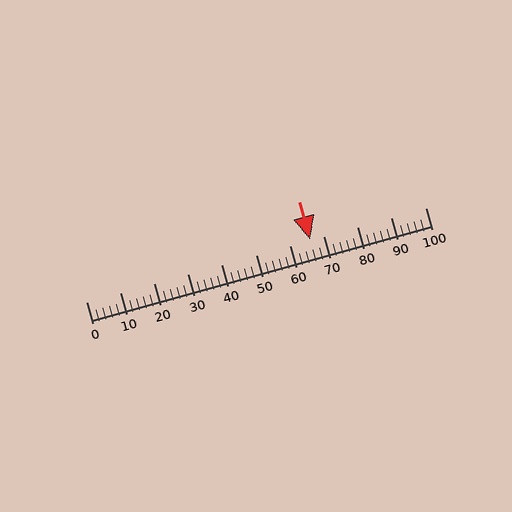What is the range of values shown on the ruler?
The ruler shows values from 0 to 100.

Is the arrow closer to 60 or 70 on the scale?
The arrow is closer to 70.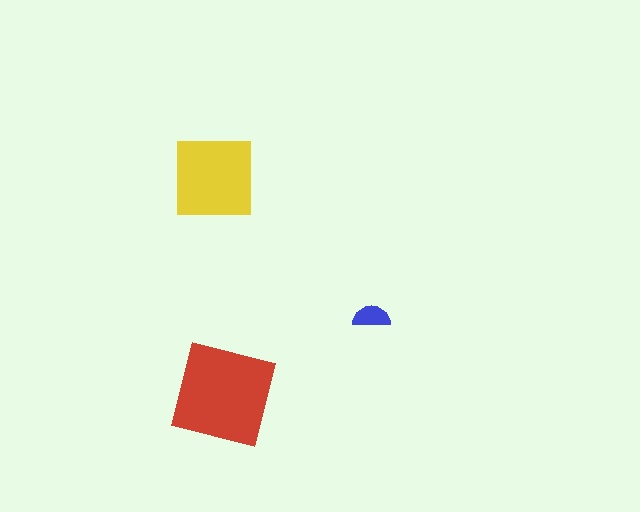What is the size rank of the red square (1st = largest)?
1st.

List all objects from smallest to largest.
The blue semicircle, the yellow square, the red square.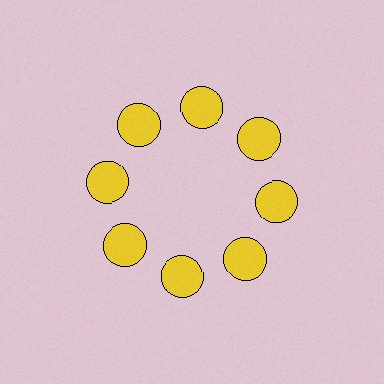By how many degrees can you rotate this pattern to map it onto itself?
The pattern maps onto itself every 45 degrees of rotation.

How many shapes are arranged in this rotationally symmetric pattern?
There are 8 shapes, arranged in 8 groups of 1.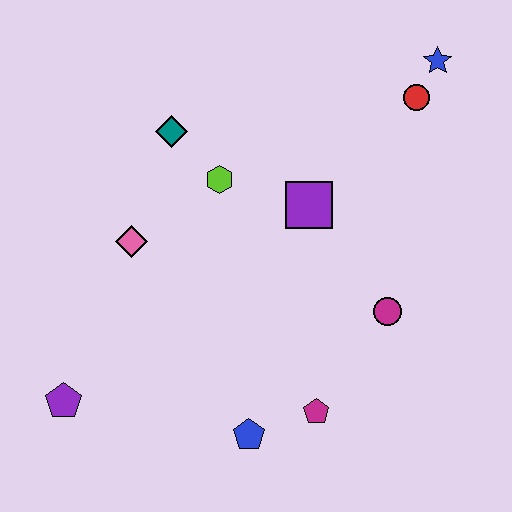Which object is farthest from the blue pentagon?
The blue star is farthest from the blue pentagon.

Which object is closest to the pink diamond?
The lime hexagon is closest to the pink diamond.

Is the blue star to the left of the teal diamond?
No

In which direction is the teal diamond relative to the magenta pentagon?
The teal diamond is above the magenta pentagon.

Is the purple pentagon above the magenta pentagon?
Yes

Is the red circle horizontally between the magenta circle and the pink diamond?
No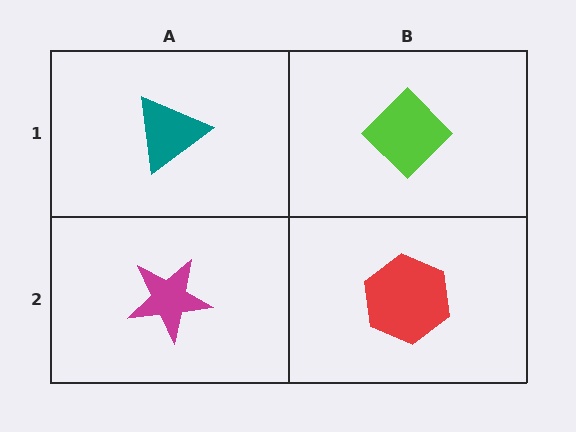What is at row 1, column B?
A lime diamond.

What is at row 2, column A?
A magenta star.